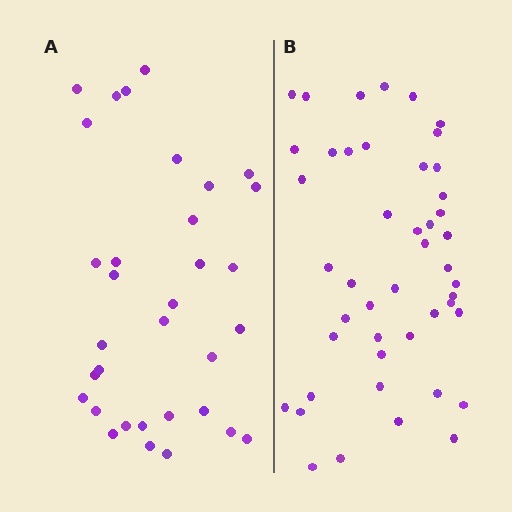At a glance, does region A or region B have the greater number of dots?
Region B (the right region) has more dots.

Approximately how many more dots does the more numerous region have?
Region B has approximately 15 more dots than region A.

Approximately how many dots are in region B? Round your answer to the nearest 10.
About 50 dots. (The exact count is 46, which rounds to 50.)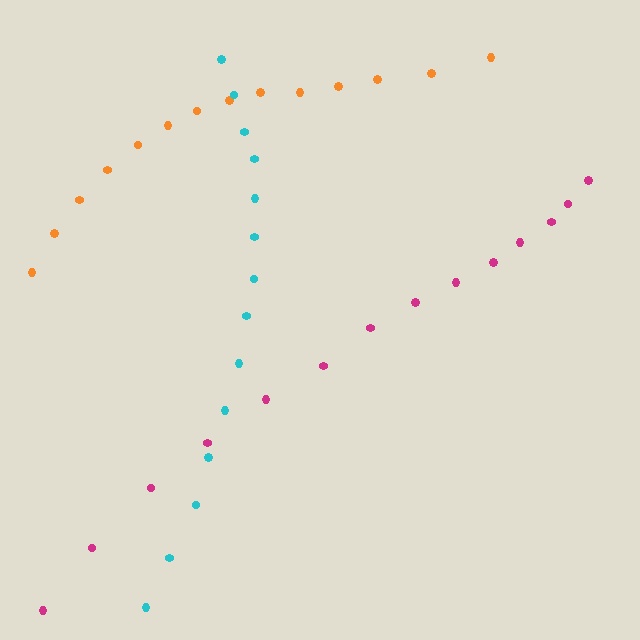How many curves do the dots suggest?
There are 3 distinct paths.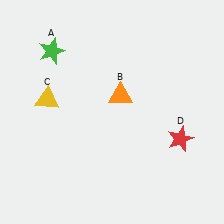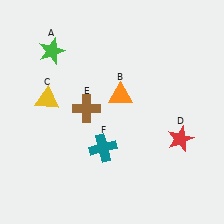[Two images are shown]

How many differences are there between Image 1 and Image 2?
There are 2 differences between the two images.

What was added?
A brown cross (E), a teal cross (F) were added in Image 2.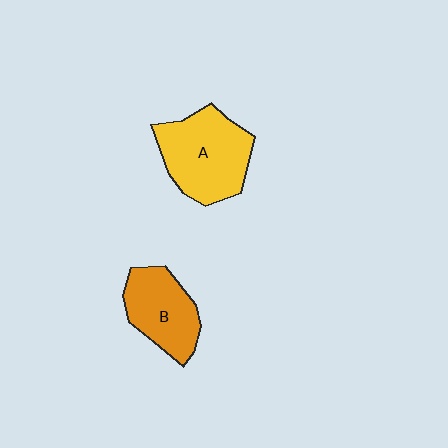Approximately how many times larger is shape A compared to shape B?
Approximately 1.4 times.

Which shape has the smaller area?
Shape B (orange).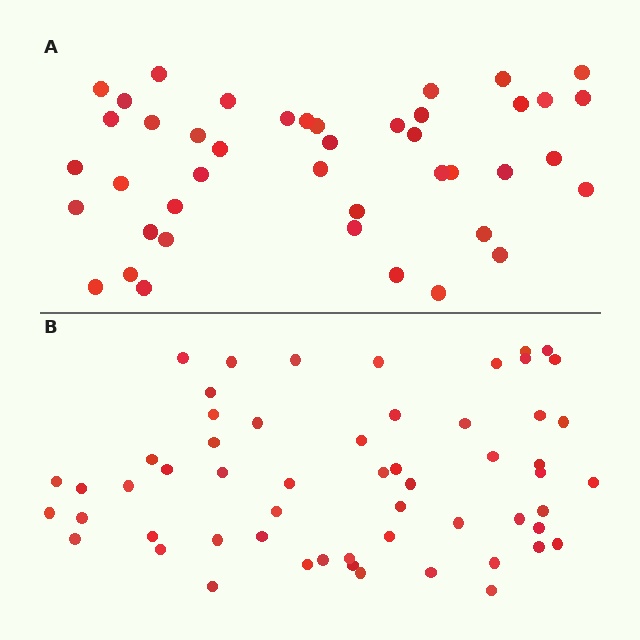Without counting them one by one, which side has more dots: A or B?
Region B (the bottom region) has more dots.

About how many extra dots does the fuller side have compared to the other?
Region B has approximately 15 more dots than region A.